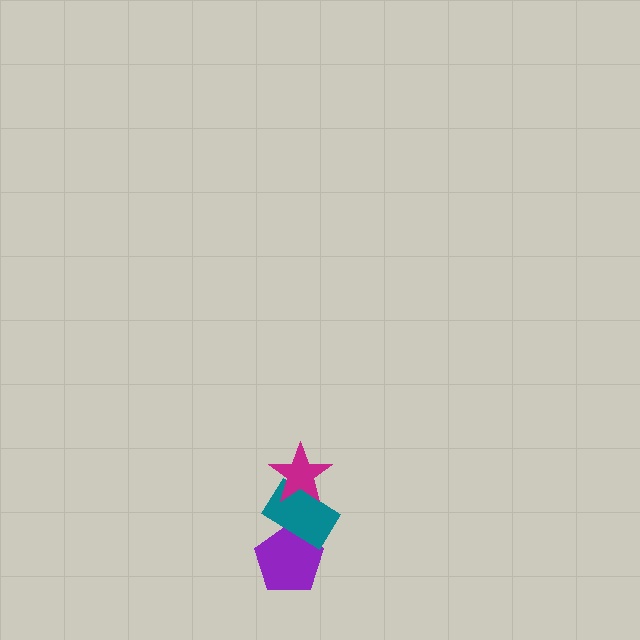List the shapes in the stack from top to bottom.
From top to bottom: the magenta star, the teal rectangle, the purple pentagon.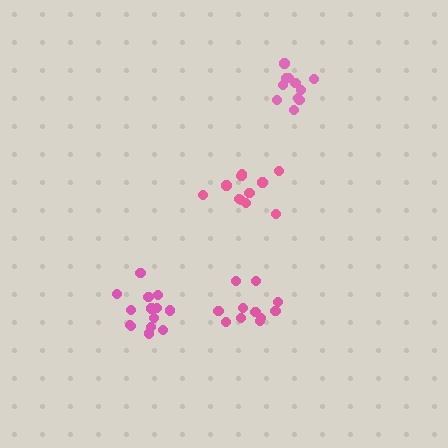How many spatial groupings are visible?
There are 4 spatial groupings.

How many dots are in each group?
Group 1: 11 dots, Group 2: 11 dots, Group 3: 11 dots, Group 4: 14 dots (47 total).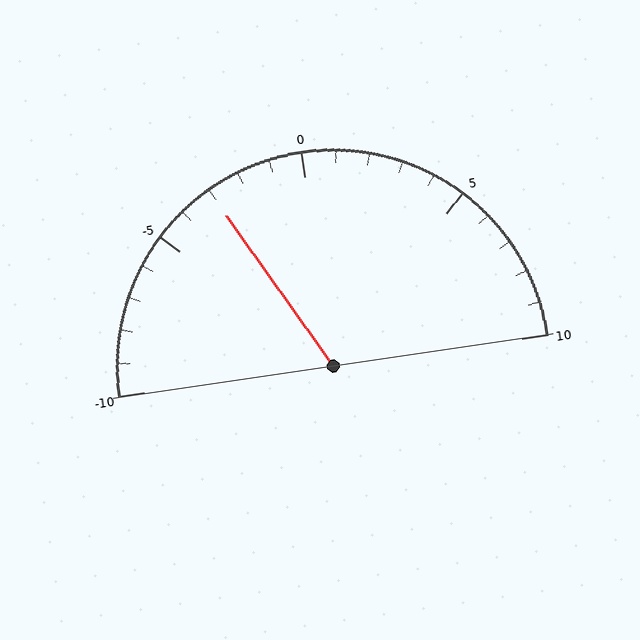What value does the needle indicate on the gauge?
The needle indicates approximately -3.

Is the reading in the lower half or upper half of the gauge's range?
The reading is in the lower half of the range (-10 to 10).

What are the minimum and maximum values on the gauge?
The gauge ranges from -10 to 10.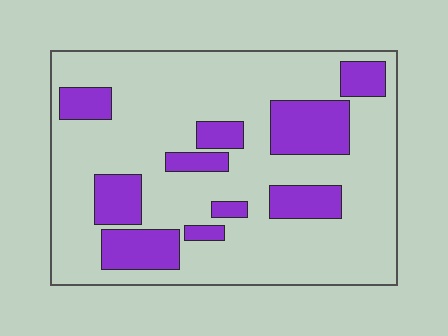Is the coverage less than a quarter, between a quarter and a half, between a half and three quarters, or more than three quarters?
Less than a quarter.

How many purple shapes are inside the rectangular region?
10.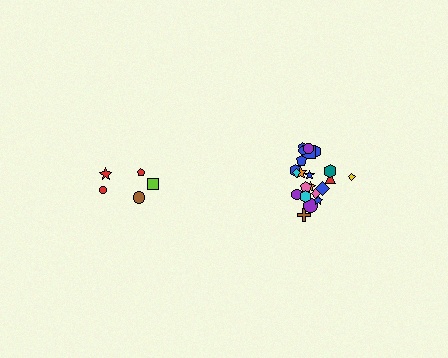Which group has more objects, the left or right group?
The right group.